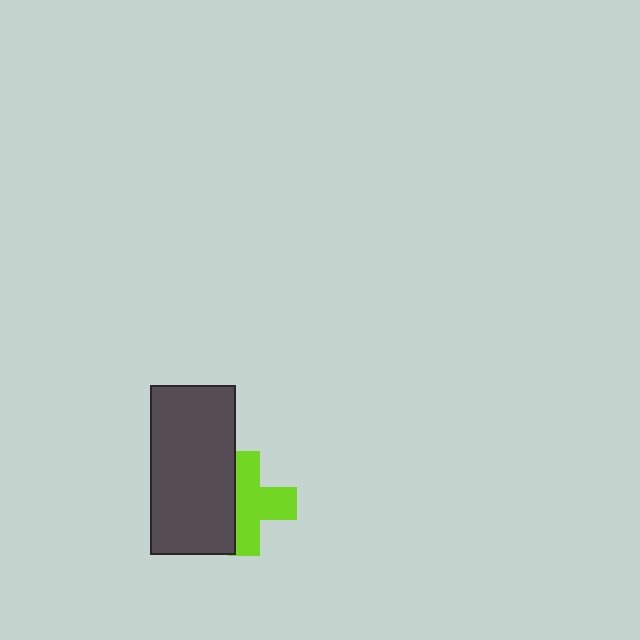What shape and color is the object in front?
The object in front is a dark gray rectangle.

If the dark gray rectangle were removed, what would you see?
You would see the complete lime cross.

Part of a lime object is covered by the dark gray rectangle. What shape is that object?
It is a cross.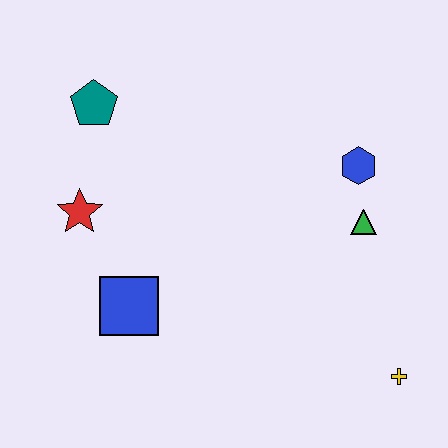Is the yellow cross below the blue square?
Yes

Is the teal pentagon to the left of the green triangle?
Yes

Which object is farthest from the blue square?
The yellow cross is farthest from the blue square.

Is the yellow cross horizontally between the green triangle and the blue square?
No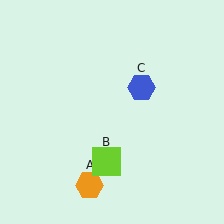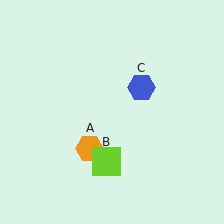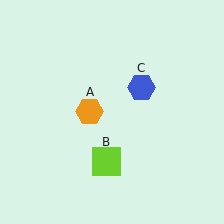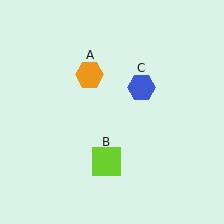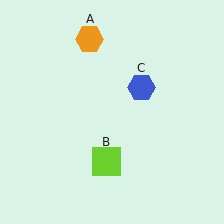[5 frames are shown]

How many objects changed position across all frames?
1 object changed position: orange hexagon (object A).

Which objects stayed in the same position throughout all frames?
Lime square (object B) and blue hexagon (object C) remained stationary.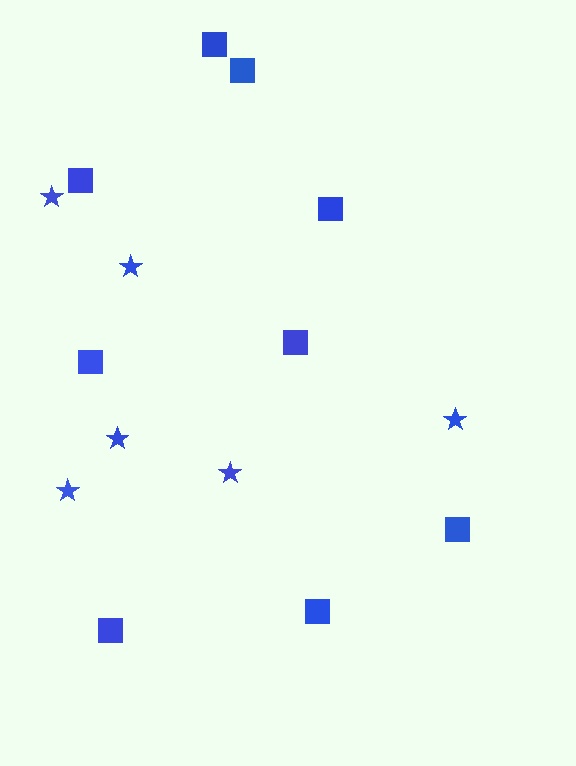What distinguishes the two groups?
There are 2 groups: one group of squares (9) and one group of stars (6).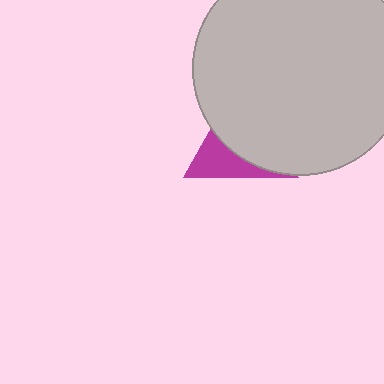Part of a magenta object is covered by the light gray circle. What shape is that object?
It is a triangle.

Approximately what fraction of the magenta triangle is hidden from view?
Roughly 65% of the magenta triangle is hidden behind the light gray circle.